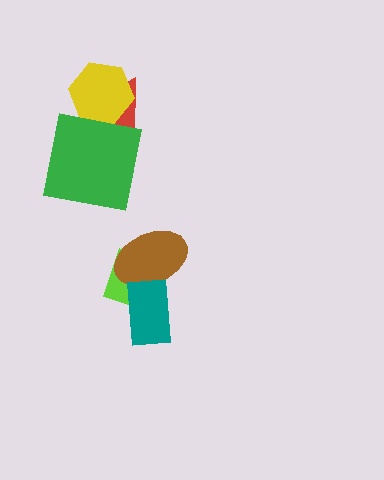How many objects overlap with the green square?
1 object overlaps with the green square.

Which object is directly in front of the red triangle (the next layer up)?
The yellow hexagon is directly in front of the red triangle.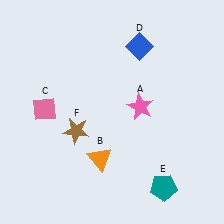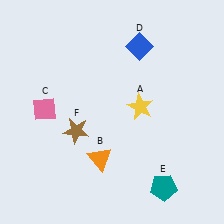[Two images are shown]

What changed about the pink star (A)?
In Image 1, A is pink. In Image 2, it changed to yellow.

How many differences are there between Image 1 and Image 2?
There is 1 difference between the two images.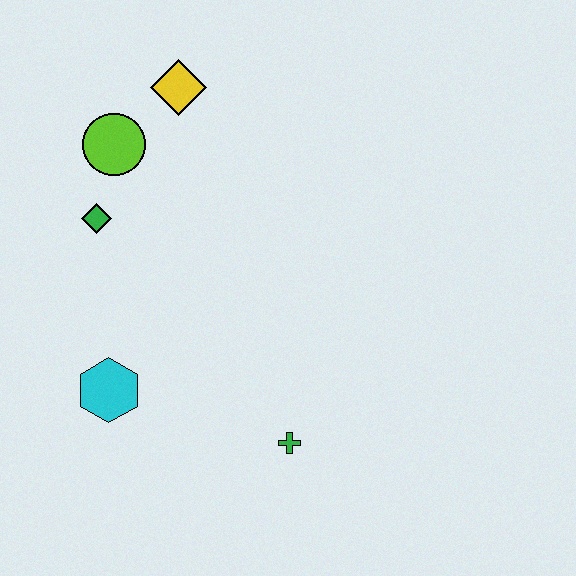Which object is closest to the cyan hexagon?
The green diamond is closest to the cyan hexagon.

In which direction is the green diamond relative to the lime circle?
The green diamond is below the lime circle.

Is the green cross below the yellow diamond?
Yes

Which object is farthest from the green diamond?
The green cross is farthest from the green diamond.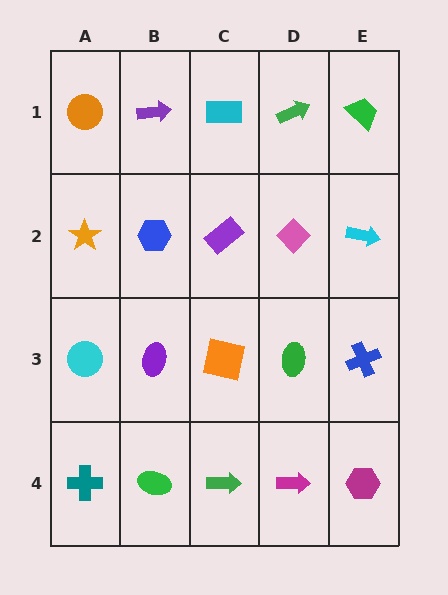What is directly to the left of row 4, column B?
A teal cross.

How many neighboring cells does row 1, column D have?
3.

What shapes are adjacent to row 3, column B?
A blue hexagon (row 2, column B), a green ellipse (row 4, column B), a cyan circle (row 3, column A), an orange square (row 3, column C).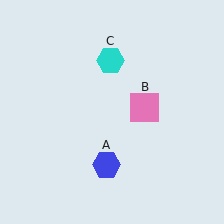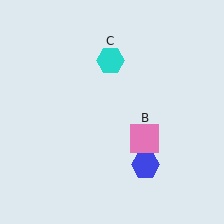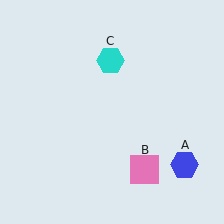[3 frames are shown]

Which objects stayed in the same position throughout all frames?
Cyan hexagon (object C) remained stationary.